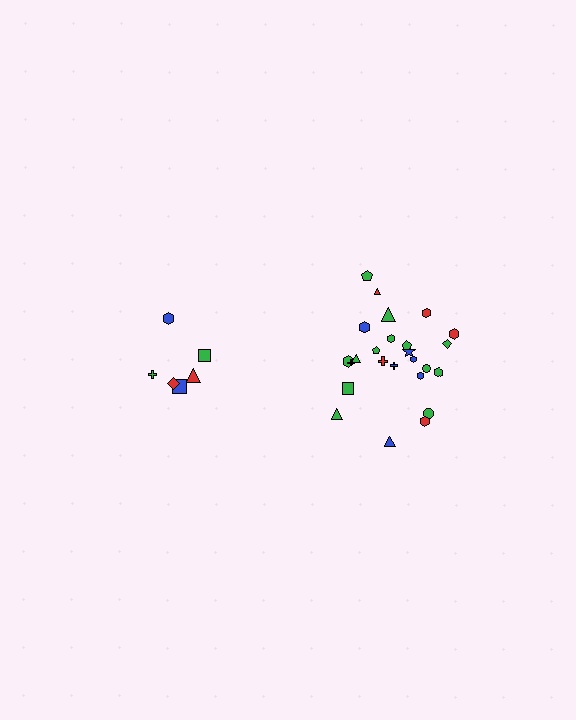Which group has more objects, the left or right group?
The right group.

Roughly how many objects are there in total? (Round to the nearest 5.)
Roughly 30 objects in total.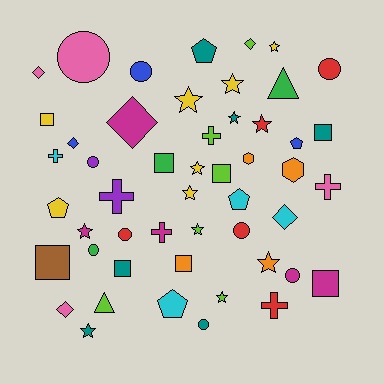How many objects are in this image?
There are 50 objects.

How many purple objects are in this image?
There are 2 purple objects.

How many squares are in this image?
There are 8 squares.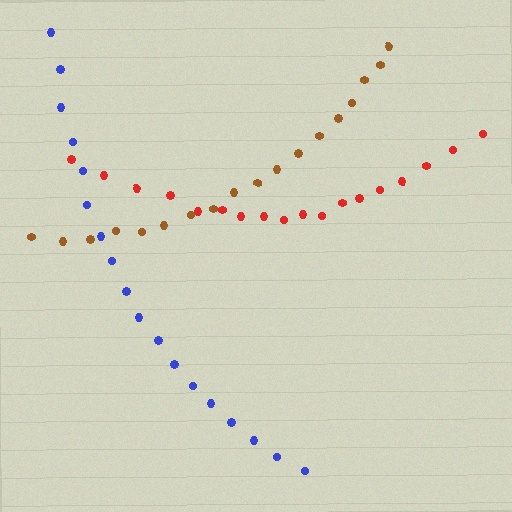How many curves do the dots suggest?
There are 3 distinct paths.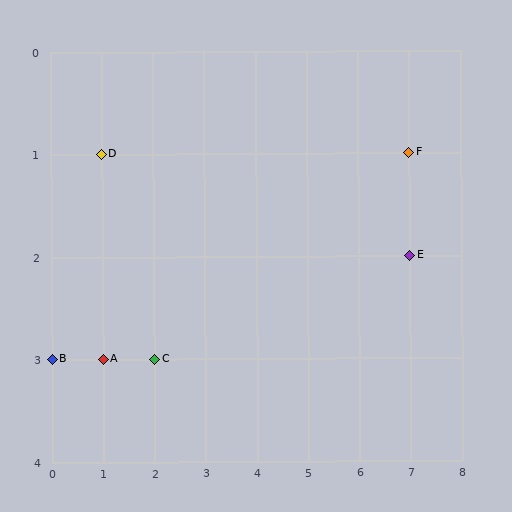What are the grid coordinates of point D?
Point D is at grid coordinates (1, 1).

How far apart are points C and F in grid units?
Points C and F are 5 columns and 2 rows apart (about 5.4 grid units diagonally).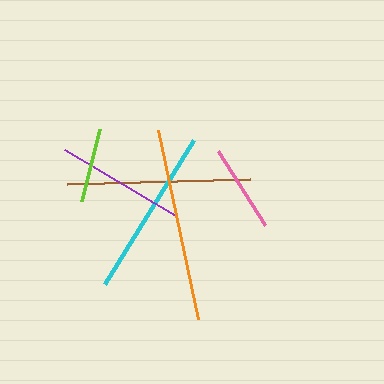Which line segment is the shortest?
The lime line is the shortest at approximately 74 pixels.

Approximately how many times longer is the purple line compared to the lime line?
The purple line is approximately 1.7 times the length of the lime line.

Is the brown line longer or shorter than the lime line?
The brown line is longer than the lime line.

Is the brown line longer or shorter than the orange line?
The orange line is longer than the brown line.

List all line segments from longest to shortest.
From longest to shortest: orange, brown, cyan, purple, pink, lime.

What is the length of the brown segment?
The brown segment is approximately 183 pixels long.